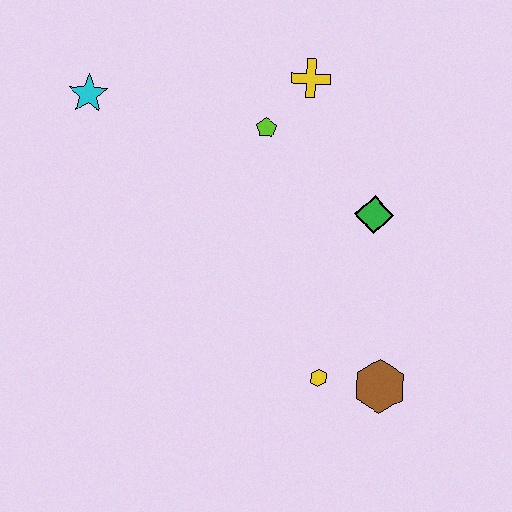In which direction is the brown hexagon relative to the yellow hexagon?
The brown hexagon is to the right of the yellow hexagon.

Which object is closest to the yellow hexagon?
The brown hexagon is closest to the yellow hexagon.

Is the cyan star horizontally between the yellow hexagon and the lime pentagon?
No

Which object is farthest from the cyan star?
The brown hexagon is farthest from the cyan star.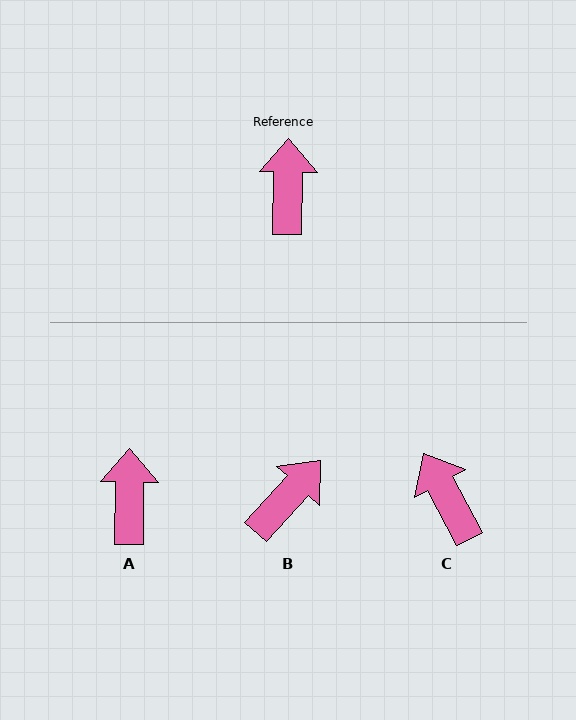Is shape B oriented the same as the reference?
No, it is off by about 42 degrees.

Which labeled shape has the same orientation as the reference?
A.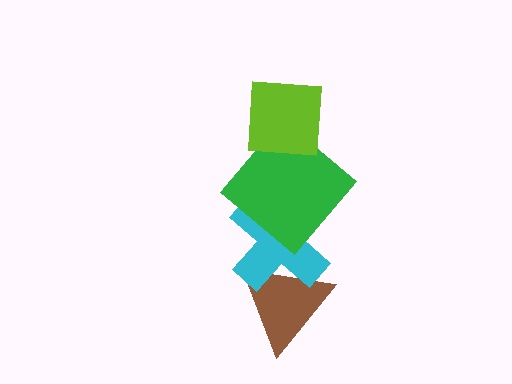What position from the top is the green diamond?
The green diamond is 2nd from the top.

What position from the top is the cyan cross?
The cyan cross is 3rd from the top.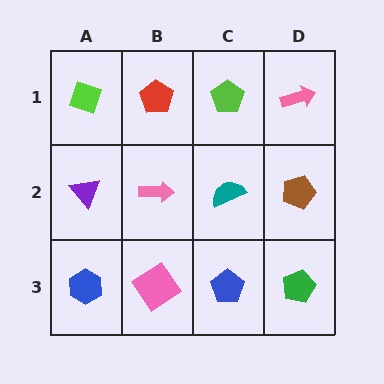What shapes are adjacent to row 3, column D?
A brown pentagon (row 2, column D), a blue pentagon (row 3, column C).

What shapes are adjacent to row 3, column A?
A purple triangle (row 2, column A), a pink diamond (row 3, column B).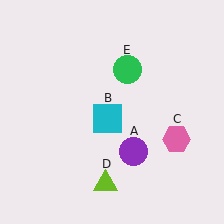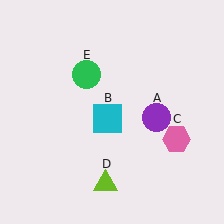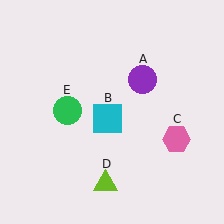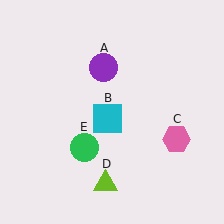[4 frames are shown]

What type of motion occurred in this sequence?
The purple circle (object A), green circle (object E) rotated counterclockwise around the center of the scene.